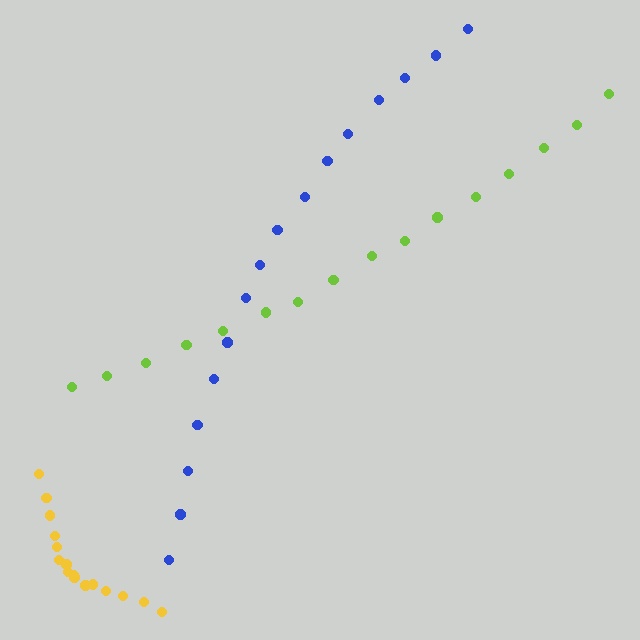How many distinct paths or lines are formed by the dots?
There are 3 distinct paths.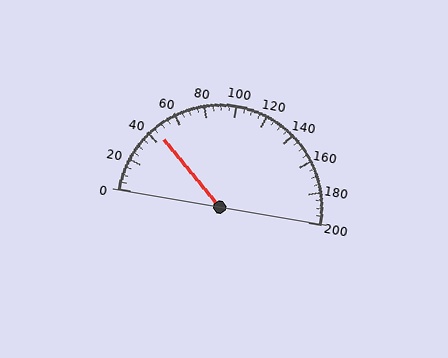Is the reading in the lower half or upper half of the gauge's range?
The reading is in the lower half of the range (0 to 200).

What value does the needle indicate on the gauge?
The needle indicates approximately 45.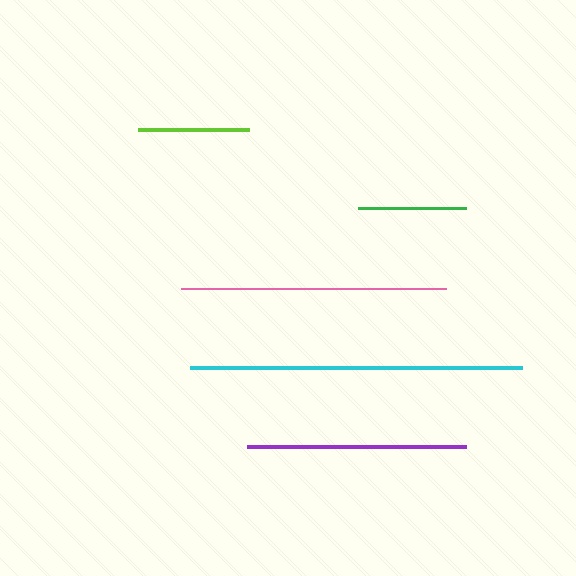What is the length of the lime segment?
The lime segment is approximately 111 pixels long.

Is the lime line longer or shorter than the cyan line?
The cyan line is longer than the lime line.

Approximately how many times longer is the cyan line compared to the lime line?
The cyan line is approximately 3.0 times the length of the lime line.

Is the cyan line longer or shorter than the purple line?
The cyan line is longer than the purple line.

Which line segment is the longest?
The cyan line is the longest at approximately 332 pixels.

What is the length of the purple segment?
The purple segment is approximately 220 pixels long.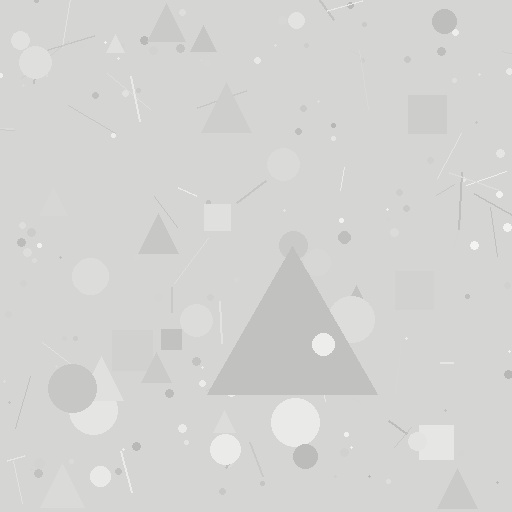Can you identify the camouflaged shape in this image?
The camouflaged shape is a triangle.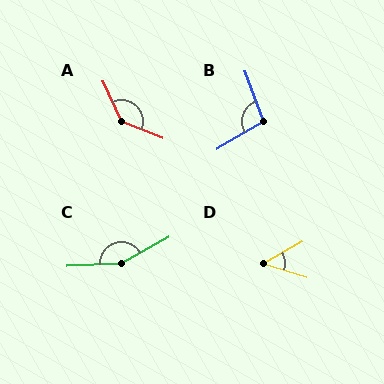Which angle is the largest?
C, at approximately 153 degrees.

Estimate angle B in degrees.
Approximately 101 degrees.